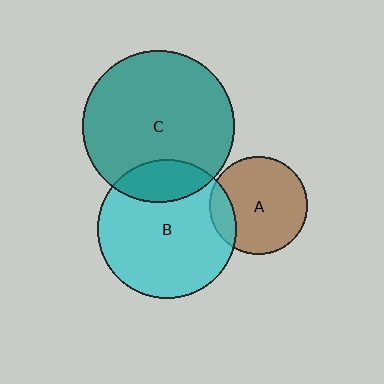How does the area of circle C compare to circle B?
Approximately 1.2 times.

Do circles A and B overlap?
Yes.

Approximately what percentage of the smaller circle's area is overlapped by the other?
Approximately 15%.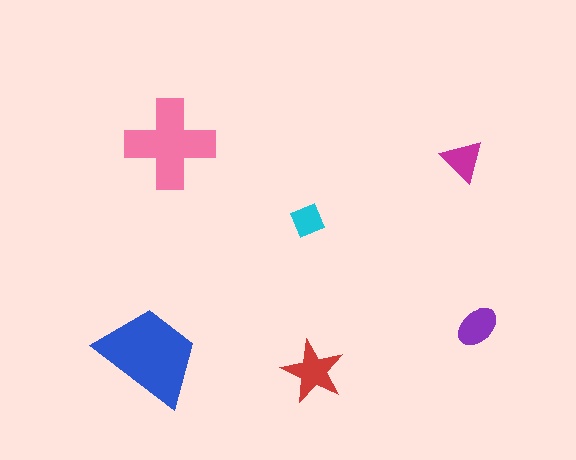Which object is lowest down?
The red star is bottommost.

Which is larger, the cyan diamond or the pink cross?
The pink cross.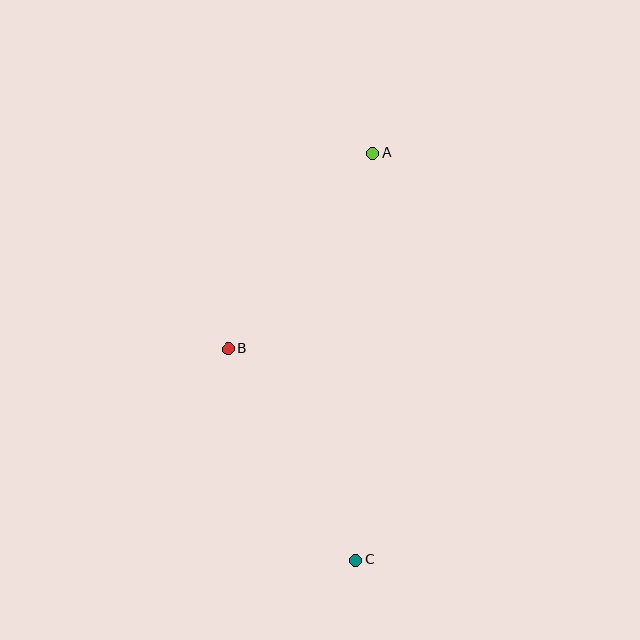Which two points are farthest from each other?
Points A and C are farthest from each other.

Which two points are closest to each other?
Points A and B are closest to each other.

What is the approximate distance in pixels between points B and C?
The distance between B and C is approximately 247 pixels.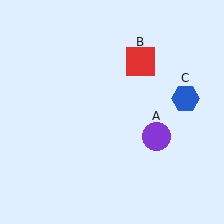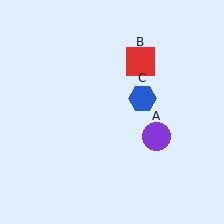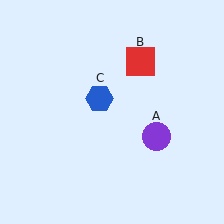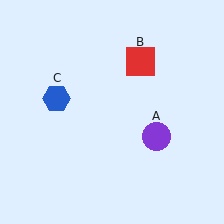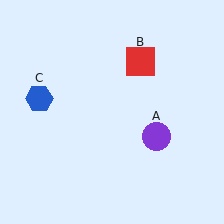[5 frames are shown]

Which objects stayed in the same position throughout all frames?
Purple circle (object A) and red square (object B) remained stationary.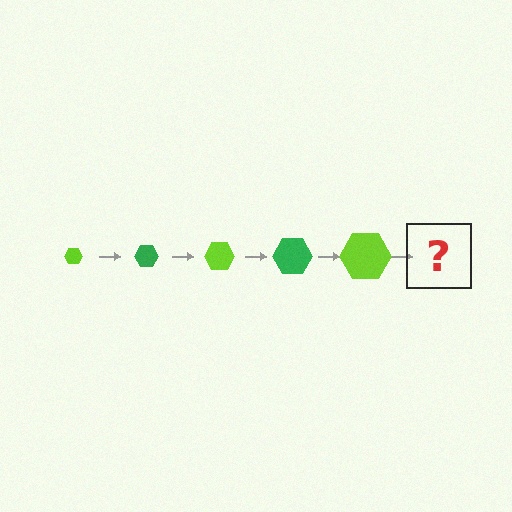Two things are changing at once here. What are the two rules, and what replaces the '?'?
The two rules are that the hexagon grows larger each step and the color cycles through lime and green. The '?' should be a green hexagon, larger than the previous one.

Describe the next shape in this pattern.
It should be a green hexagon, larger than the previous one.